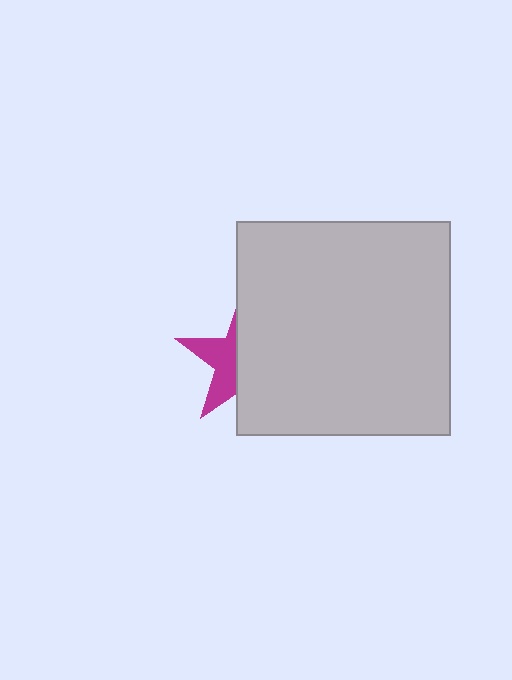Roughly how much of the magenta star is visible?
A small part of it is visible (roughly 39%).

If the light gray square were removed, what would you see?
You would see the complete magenta star.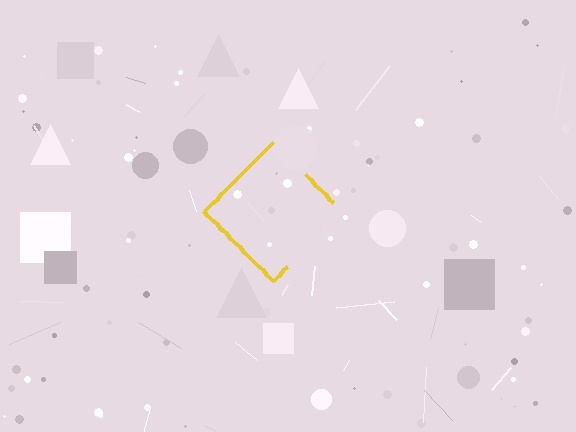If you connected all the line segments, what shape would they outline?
They would outline a diamond.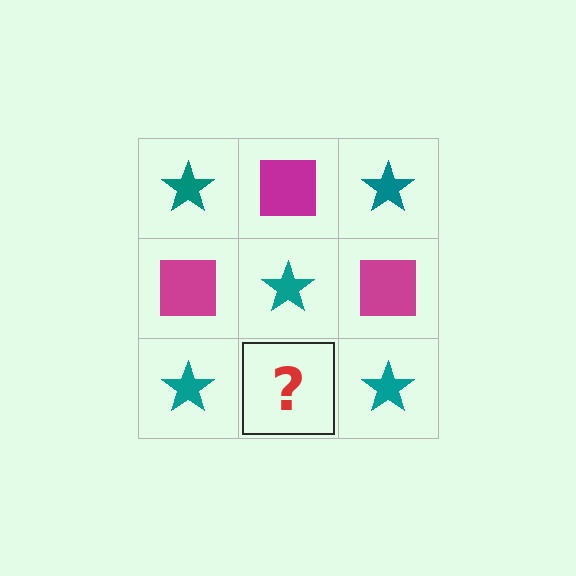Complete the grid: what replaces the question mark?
The question mark should be replaced with a magenta square.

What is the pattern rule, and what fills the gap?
The rule is that it alternates teal star and magenta square in a checkerboard pattern. The gap should be filled with a magenta square.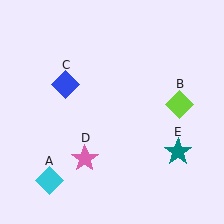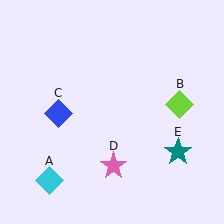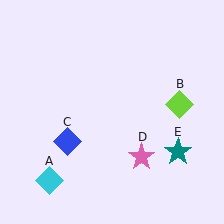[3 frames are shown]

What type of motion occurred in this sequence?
The blue diamond (object C), pink star (object D) rotated counterclockwise around the center of the scene.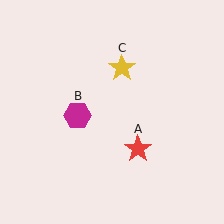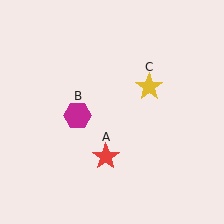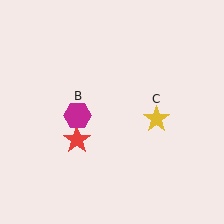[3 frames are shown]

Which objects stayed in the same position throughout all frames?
Magenta hexagon (object B) remained stationary.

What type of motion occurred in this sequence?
The red star (object A), yellow star (object C) rotated clockwise around the center of the scene.